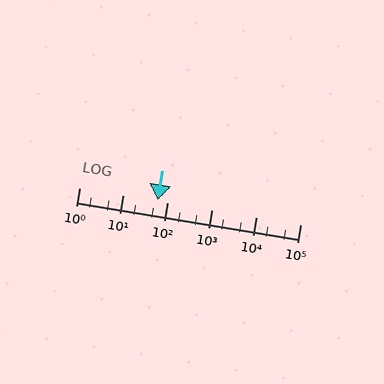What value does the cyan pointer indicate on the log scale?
The pointer indicates approximately 59.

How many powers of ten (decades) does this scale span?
The scale spans 5 decades, from 1 to 100000.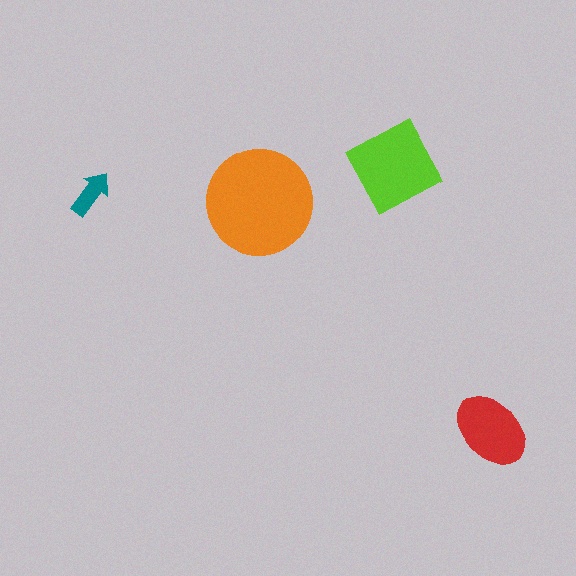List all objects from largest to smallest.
The orange circle, the lime diamond, the red ellipse, the teal arrow.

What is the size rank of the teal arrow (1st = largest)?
4th.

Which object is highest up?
The lime diamond is topmost.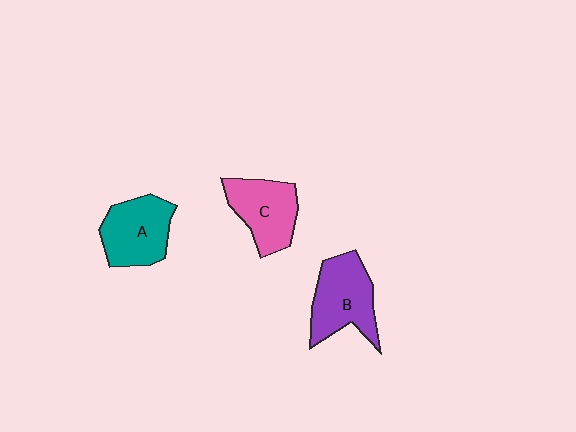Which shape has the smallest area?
Shape C (pink).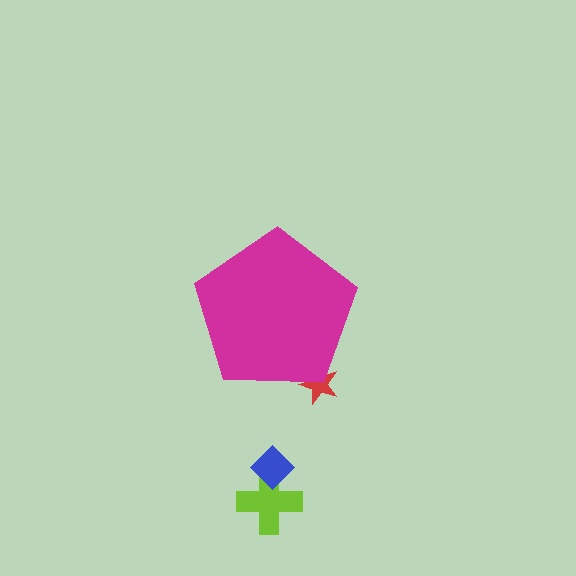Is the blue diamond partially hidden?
No, the blue diamond is fully visible.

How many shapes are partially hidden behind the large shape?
1 shape is partially hidden.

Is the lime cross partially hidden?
No, the lime cross is fully visible.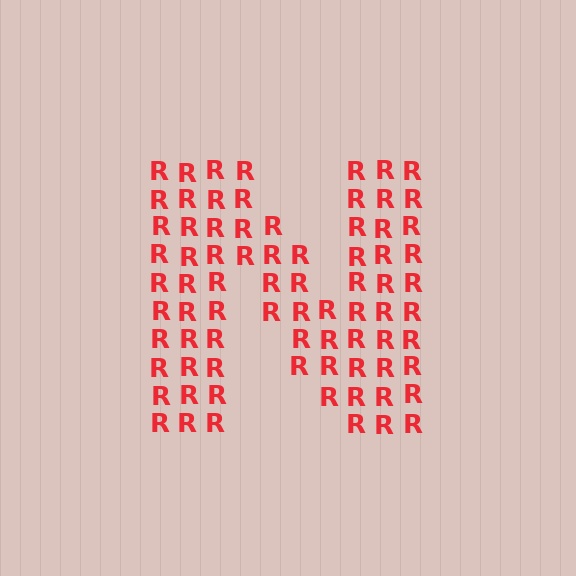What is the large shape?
The large shape is the letter N.